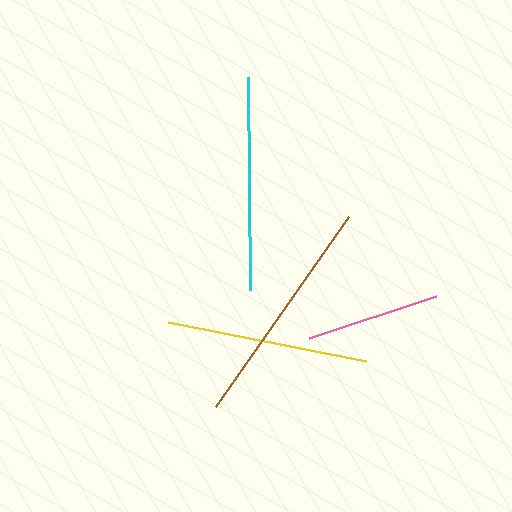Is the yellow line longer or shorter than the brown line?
The brown line is longer than the yellow line.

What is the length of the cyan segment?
The cyan segment is approximately 213 pixels long.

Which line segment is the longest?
The brown line is the longest at approximately 232 pixels.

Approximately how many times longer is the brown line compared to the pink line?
The brown line is approximately 1.7 times the length of the pink line.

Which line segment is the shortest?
The pink line is the shortest at approximately 134 pixels.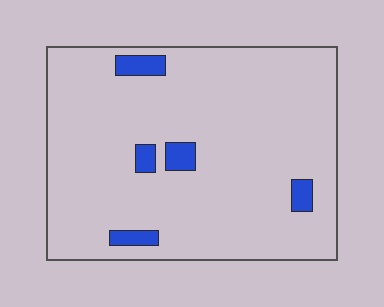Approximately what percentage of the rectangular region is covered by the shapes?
Approximately 5%.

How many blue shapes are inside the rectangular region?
5.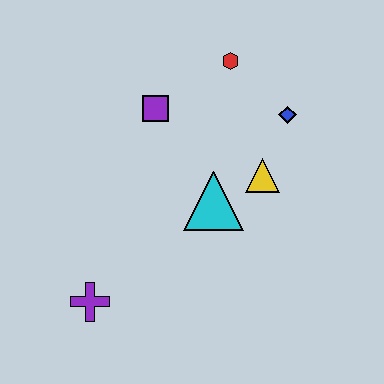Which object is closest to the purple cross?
The cyan triangle is closest to the purple cross.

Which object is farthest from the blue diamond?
The purple cross is farthest from the blue diamond.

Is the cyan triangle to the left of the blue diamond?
Yes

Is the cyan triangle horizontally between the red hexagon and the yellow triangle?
No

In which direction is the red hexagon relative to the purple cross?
The red hexagon is above the purple cross.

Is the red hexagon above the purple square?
Yes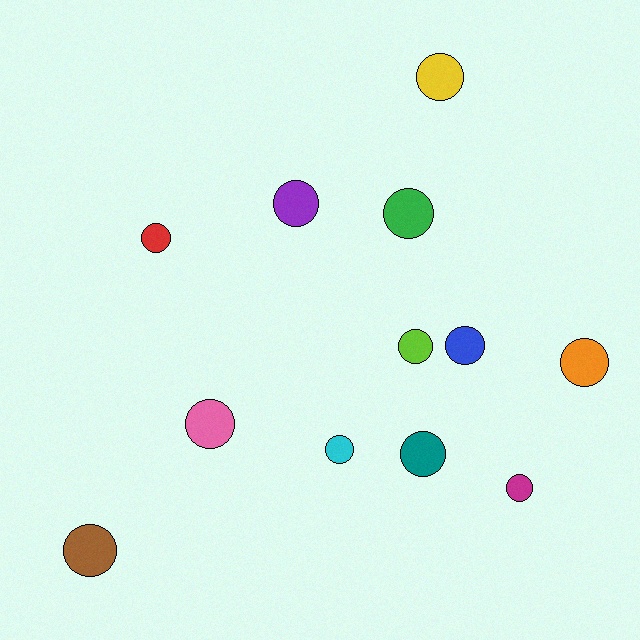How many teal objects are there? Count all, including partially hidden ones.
There is 1 teal object.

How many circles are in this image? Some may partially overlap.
There are 12 circles.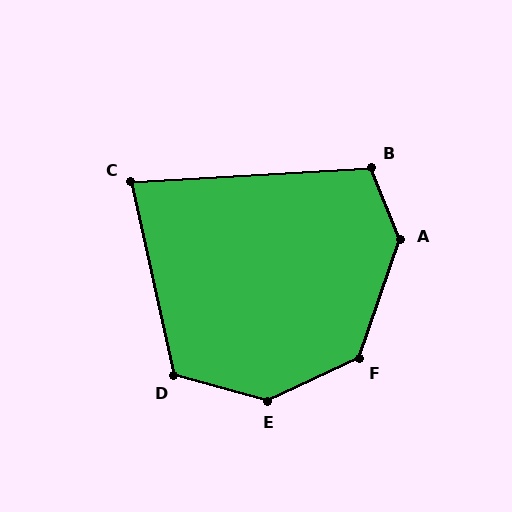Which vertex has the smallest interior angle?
C, at approximately 81 degrees.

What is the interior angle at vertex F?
Approximately 134 degrees (obtuse).